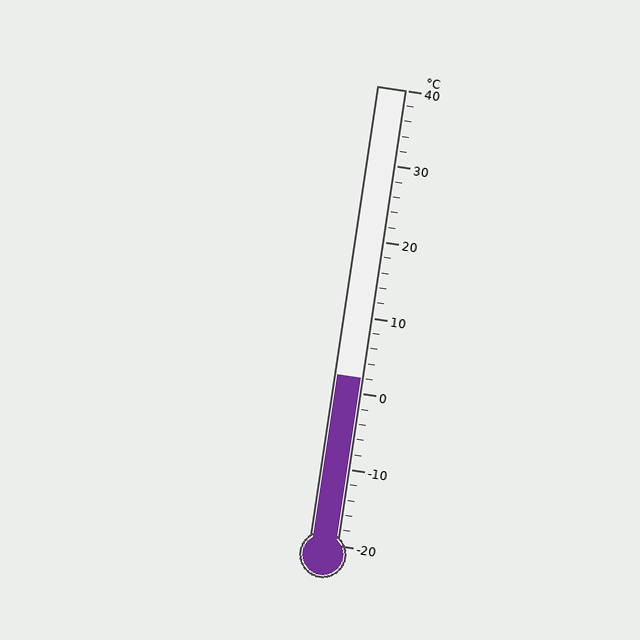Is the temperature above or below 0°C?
The temperature is above 0°C.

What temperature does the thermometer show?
The thermometer shows approximately 2°C.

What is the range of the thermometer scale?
The thermometer scale ranges from -20°C to 40°C.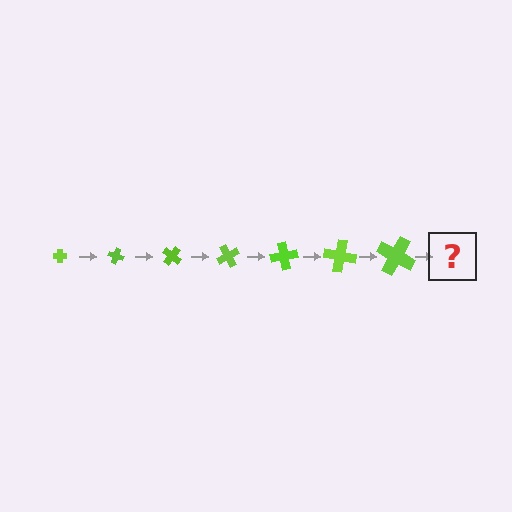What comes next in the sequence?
The next element should be a cross, larger than the previous one and rotated 140 degrees from the start.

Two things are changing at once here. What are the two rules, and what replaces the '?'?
The two rules are that the cross grows larger each step and it rotates 20 degrees each step. The '?' should be a cross, larger than the previous one and rotated 140 degrees from the start.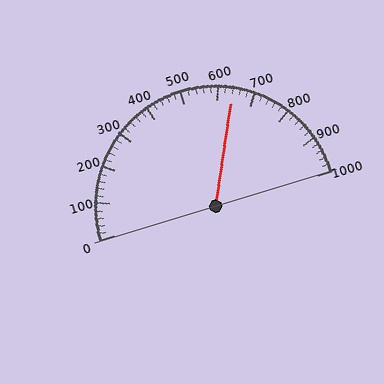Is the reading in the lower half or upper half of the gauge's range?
The reading is in the upper half of the range (0 to 1000).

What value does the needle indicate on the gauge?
The needle indicates approximately 640.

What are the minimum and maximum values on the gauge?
The gauge ranges from 0 to 1000.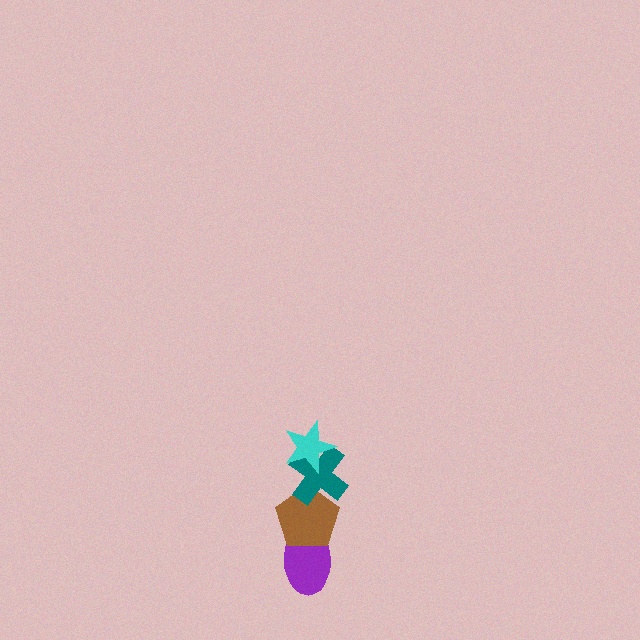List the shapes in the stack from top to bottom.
From top to bottom: the cyan star, the teal cross, the brown pentagon, the purple ellipse.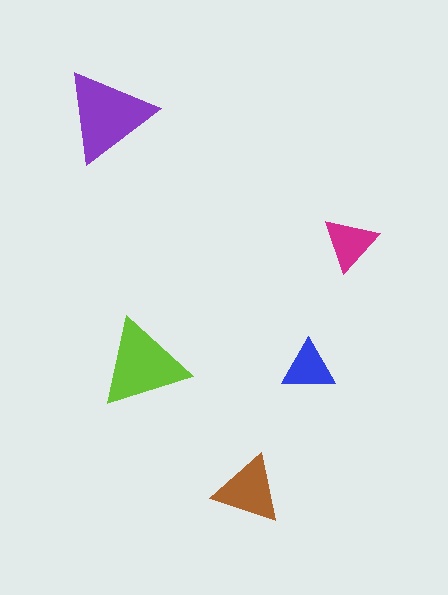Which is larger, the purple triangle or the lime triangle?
The purple one.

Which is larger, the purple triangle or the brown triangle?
The purple one.